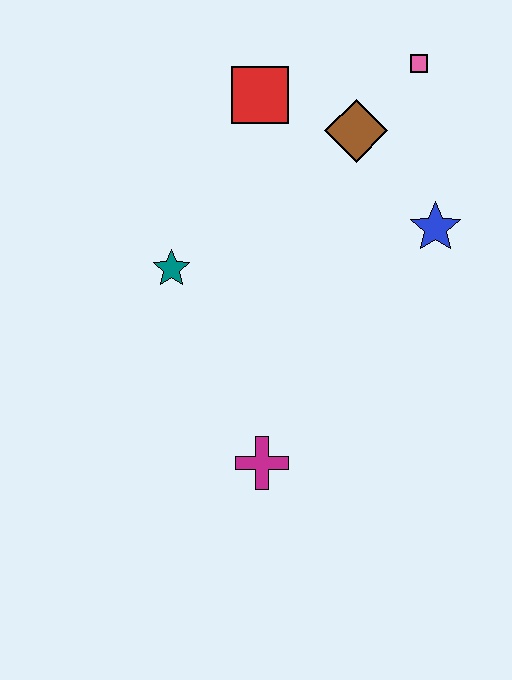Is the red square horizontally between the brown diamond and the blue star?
No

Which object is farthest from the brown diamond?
The magenta cross is farthest from the brown diamond.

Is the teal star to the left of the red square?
Yes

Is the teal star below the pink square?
Yes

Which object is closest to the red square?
The brown diamond is closest to the red square.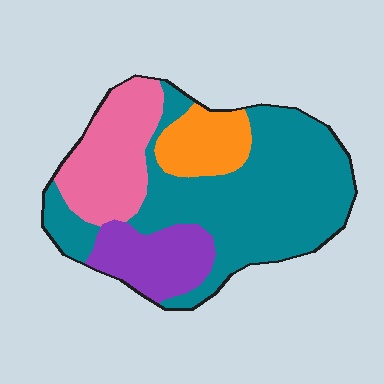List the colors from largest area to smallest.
From largest to smallest: teal, pink, purple, orange.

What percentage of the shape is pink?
Pink takes up less than a quarter of the shape.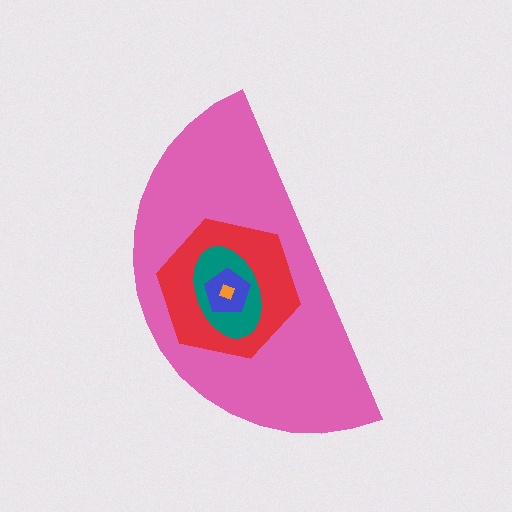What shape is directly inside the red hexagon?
The teal ellipse.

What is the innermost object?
The orange square.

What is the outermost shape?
The pink semicircle.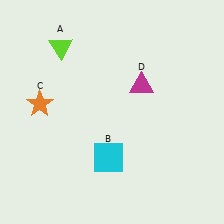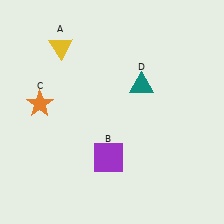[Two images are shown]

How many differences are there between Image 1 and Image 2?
There are 3 differences between the two images.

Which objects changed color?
A changed from lime to yellow. B changed from cyan to purple. D changed from magenta to teal.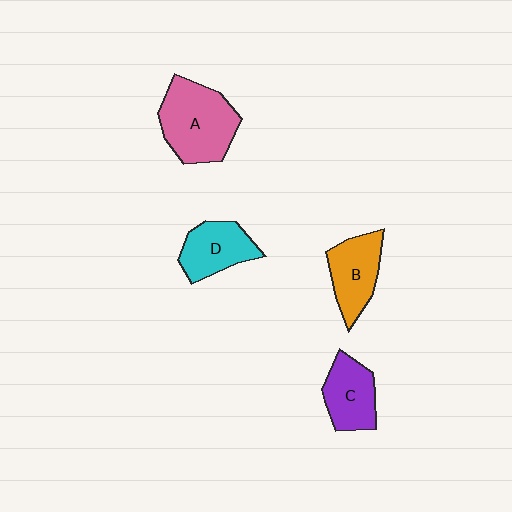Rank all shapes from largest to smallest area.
From largest to smallest: A (pink), B (orange), D (cyan), C (purple).